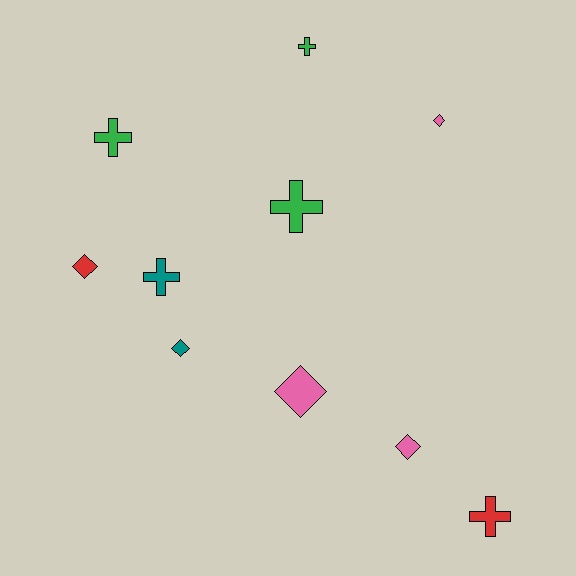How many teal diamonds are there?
There is 1 teal diamond.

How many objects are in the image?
There are 10 objects.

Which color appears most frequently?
Green, with 3 objects.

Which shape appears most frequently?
Cross, with 5 objects.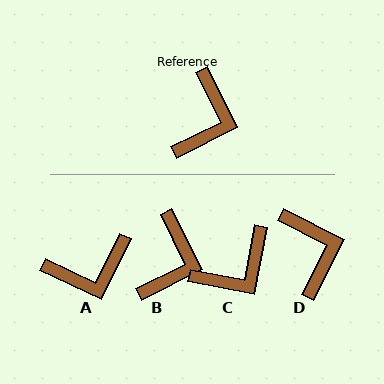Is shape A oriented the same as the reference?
No, it is off by about 52 degrees.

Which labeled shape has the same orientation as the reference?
B.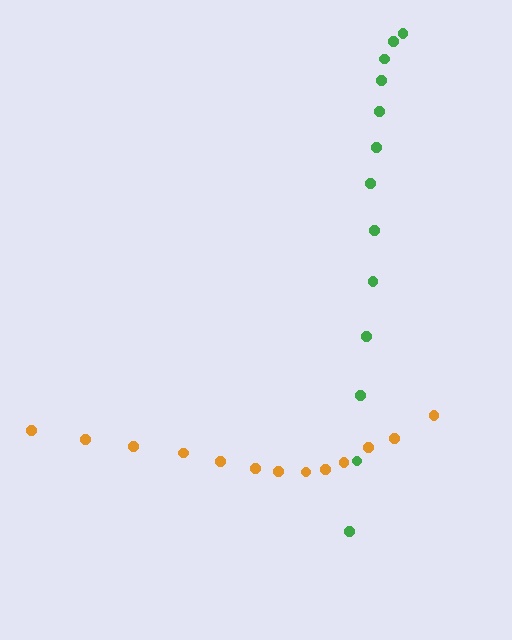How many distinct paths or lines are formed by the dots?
There are 2 distinct paths.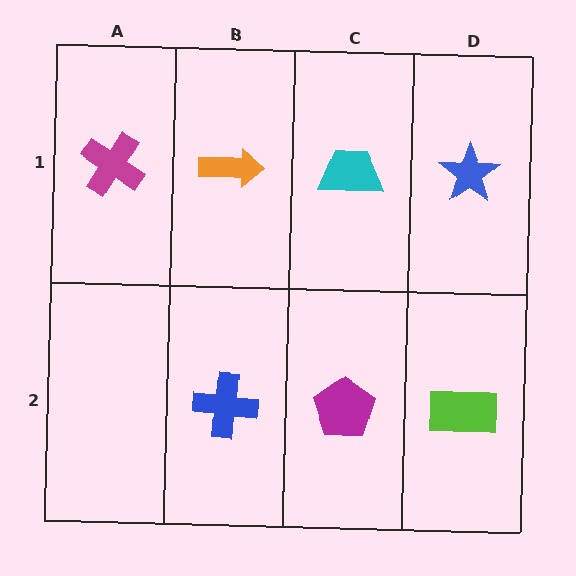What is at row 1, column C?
A cyan trapezoid.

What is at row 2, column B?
A blue cross.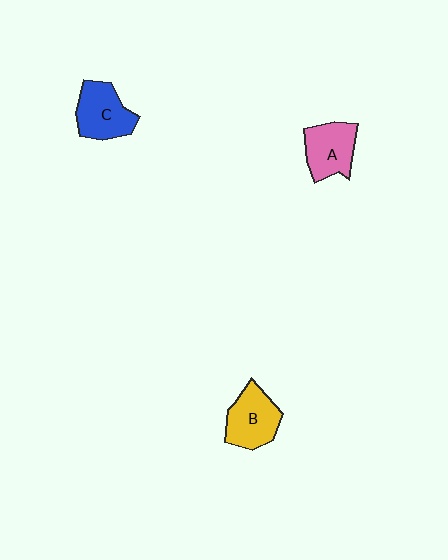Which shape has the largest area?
Shape B (yellow).